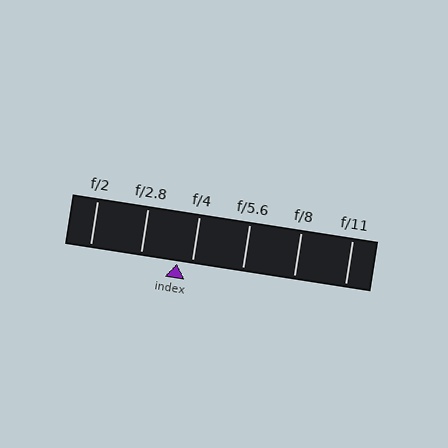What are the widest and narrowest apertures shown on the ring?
The widest aperture shown is f/2 and the narrowest is f/11.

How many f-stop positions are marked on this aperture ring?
There are 6 f-stop positions marked.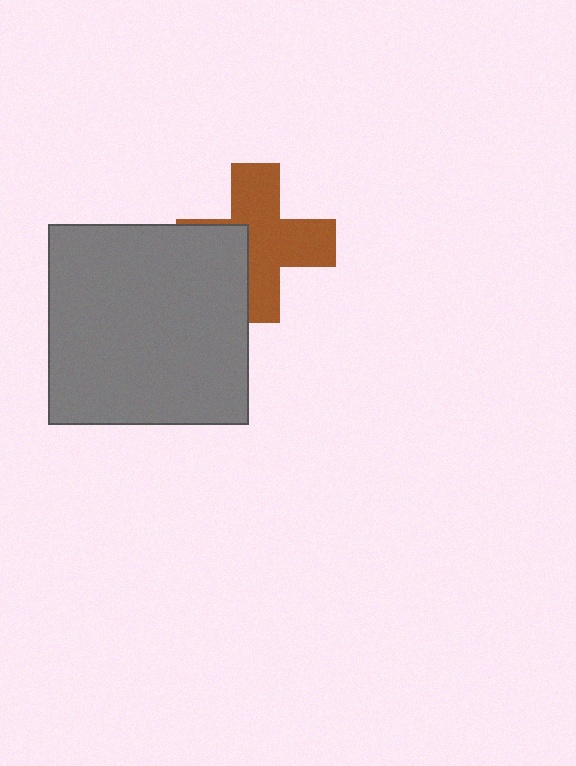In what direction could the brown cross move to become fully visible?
The brown cross could move right. That would shift it out from behind the gray square entirely.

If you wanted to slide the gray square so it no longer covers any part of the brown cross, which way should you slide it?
Slide it left — that is the most direct way to separate the two shapes.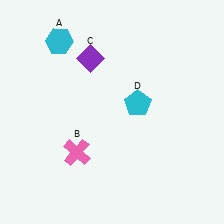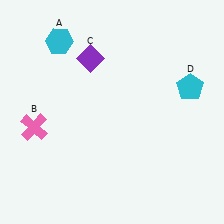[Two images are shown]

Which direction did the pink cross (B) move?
The pink cross (B) moved left.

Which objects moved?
The objects that moved are: the pink cross (B), the cyan pentagon (D).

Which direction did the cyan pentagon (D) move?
The cyan pentagon (D) moved right.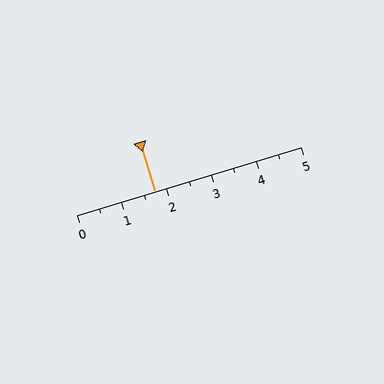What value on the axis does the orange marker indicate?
The marker indicates approximately 1.8.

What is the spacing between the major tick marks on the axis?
The major ticks are spaced 1 apart.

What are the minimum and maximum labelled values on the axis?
The axis runs from 0 to 5.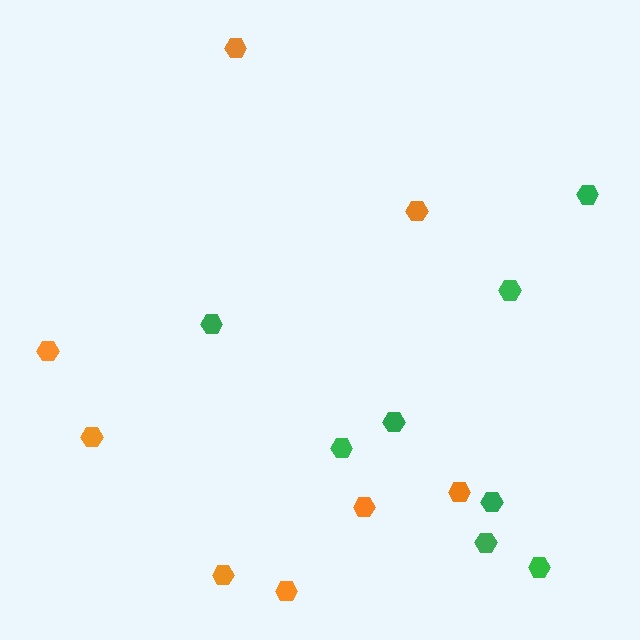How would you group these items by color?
There are 2 groups: one group of green hexagons (8) and one group of orange hexagons (8).